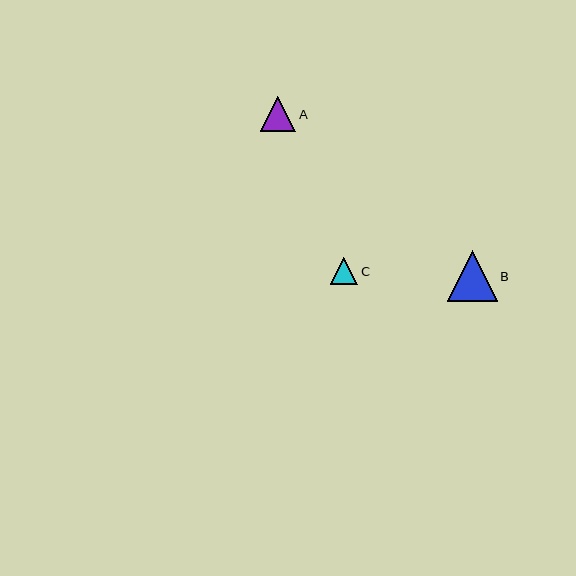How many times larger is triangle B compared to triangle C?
Triangle B is approximately 1.8 times the size of triangle C.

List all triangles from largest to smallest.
From largest to smallest: B, A, C.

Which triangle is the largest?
Triangle B is the largest with a size of approximately 50 pixels.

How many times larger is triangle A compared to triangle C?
Triangle A is approximately 1.3 times the size of triangle C.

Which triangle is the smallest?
Triangle C is the smallest with a size of approximately 27 pixels.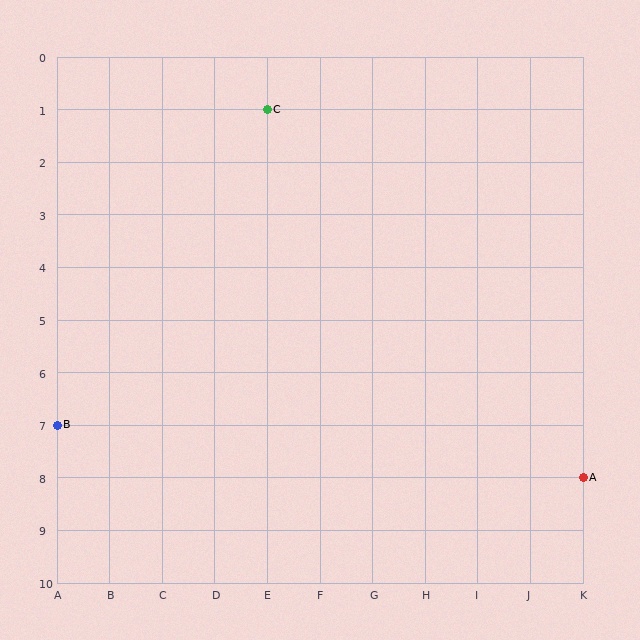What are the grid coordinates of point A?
Point A is at grid coordinates (K, 8).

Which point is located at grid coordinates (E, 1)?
Point C is at (E, 1).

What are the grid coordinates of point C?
Point C is at grid coordinates (E, 1).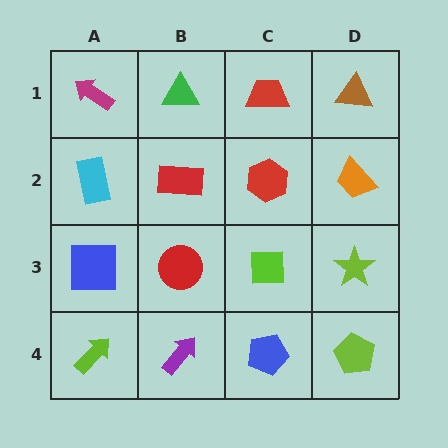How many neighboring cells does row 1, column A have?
2.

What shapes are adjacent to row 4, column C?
A lime square (row 3, column C), a purple arrow (row 4, column B), a lime pentagon (row 4, column D).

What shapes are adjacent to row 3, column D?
An orange trapezoid (row 2, column D), a lime pentagon (row 4, column D), a lime square (row 3, column C).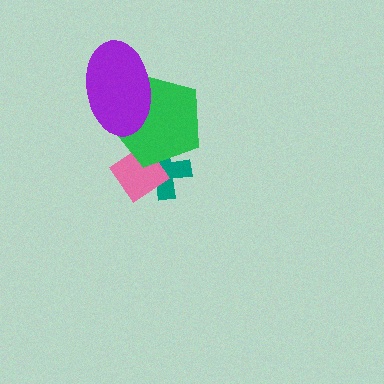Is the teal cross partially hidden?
Yes, it is partially covered by another shape.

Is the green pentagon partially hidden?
Yes, it is partially covered by another shape.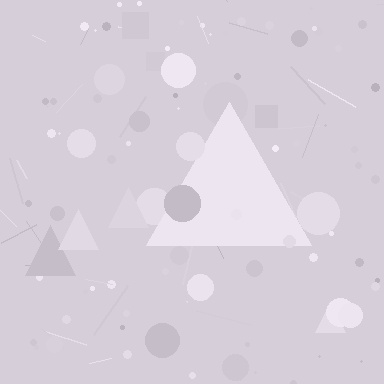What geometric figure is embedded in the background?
A triangle is embedded in the background.